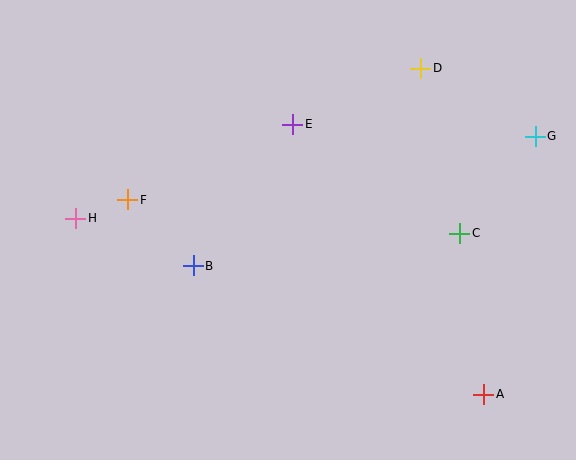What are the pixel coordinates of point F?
Point F is at (128, 200).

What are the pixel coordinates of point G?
Point G is at (535, 136).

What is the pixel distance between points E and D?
The distance between E and D is 139 pixels.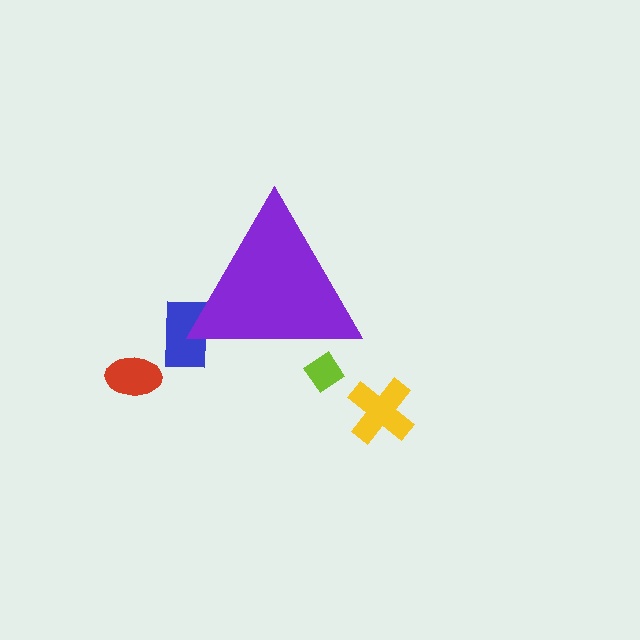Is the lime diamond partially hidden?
Yes, the lime diamond is partially hidden behind the purple triangle.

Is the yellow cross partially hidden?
No, the yellow cross is fully visible.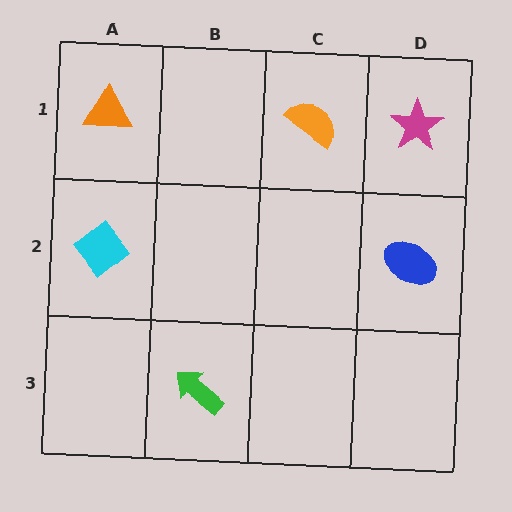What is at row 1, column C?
An orange semicircle.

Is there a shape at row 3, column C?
No, that cell is empty.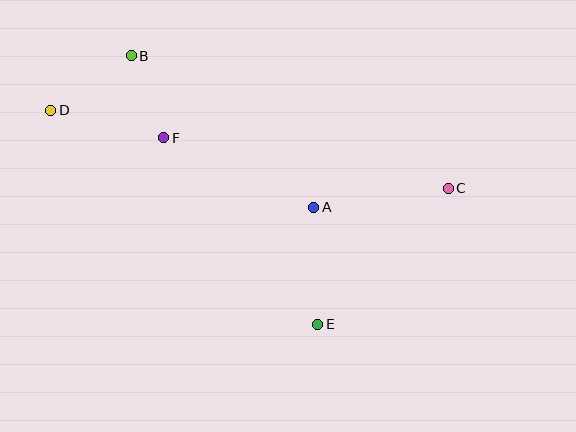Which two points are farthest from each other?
Points C and D are farthest from each other.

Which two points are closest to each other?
Points B and F are closest to each other.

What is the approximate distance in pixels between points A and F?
The distance between A and F is approximately 165 pixels.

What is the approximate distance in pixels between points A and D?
The distance between A and D is approximately 280 pixels.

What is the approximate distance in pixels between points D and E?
The distance between D and E is approximately 342 pixels.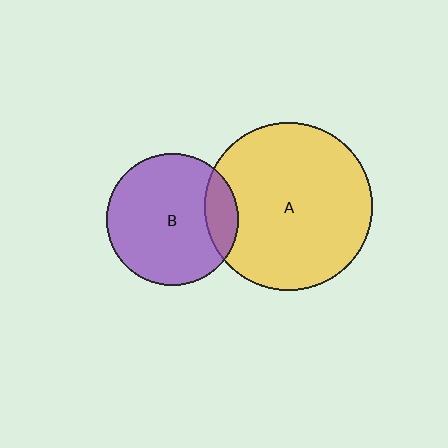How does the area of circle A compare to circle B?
Approximately 1.6 times.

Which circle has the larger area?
Circle A (yellow).